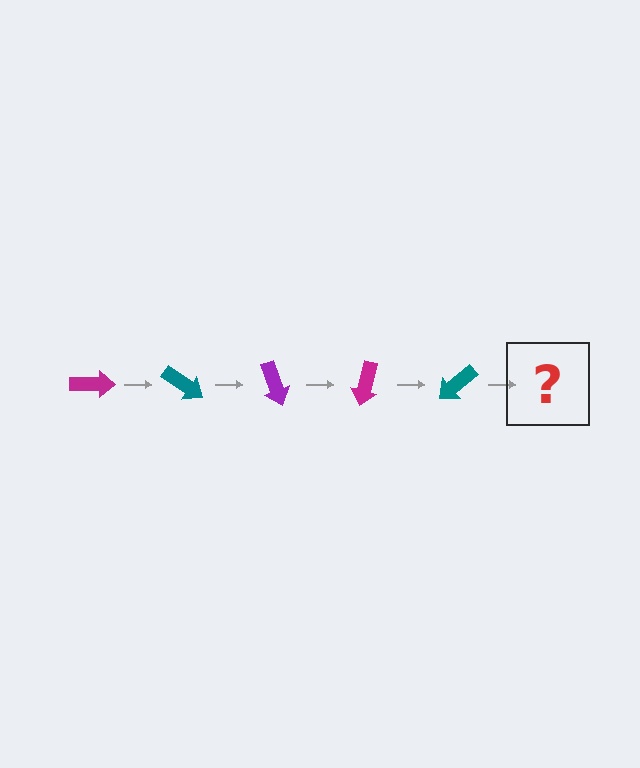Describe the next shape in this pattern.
It should be a purple arrow, rotated 175 degrees from the start.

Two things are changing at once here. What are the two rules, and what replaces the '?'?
The two rules are that it rotates 35 degrees each step and the color cycles through magenta, teal, and purple. The '?' should be a purple arrow, rotated 175 degrees from the start.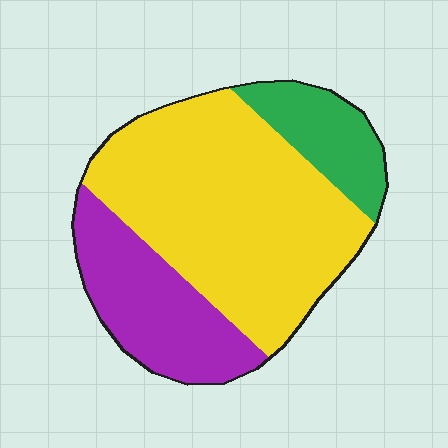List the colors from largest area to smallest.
From largest to smallest: yellow, purple, green.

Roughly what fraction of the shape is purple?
Purple takes up about one quarter (1/4) of the shape.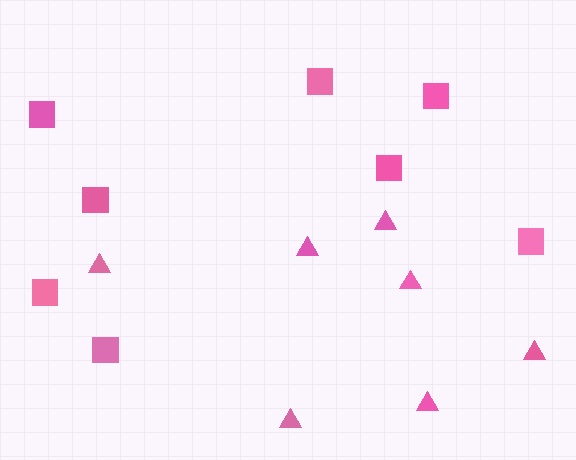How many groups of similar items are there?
There are 2 groups: one group of squares (8) and one group of triangles (7).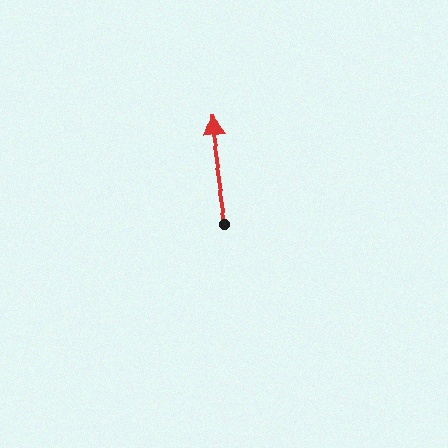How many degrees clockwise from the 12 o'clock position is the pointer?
Approximately 351 degrees.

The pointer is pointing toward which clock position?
Roughly 12 o'clock.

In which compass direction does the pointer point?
North.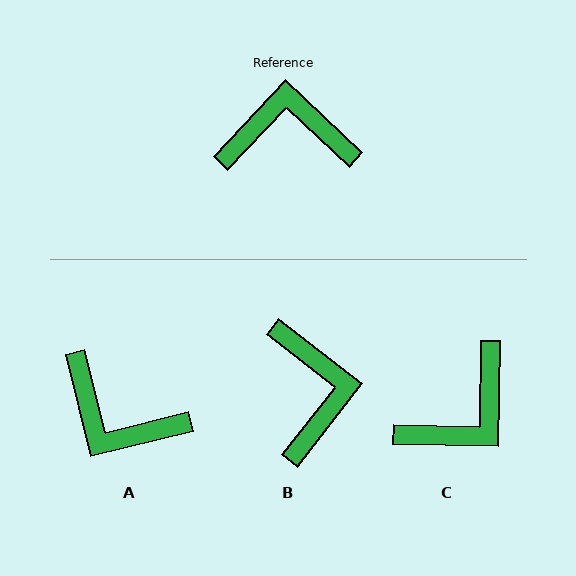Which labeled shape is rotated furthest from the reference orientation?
A, about 147 degrees away.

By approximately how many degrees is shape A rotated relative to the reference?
Approximately 147 degrees counter-clockwise.